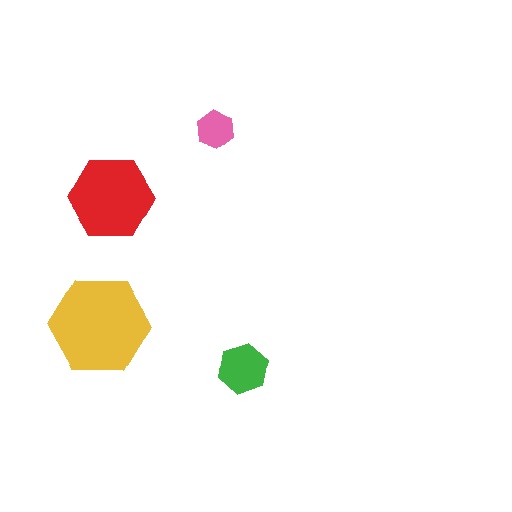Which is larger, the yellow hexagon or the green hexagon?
The yellow one.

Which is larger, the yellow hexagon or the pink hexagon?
The yellow one.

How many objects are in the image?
There are 4 objects in the image.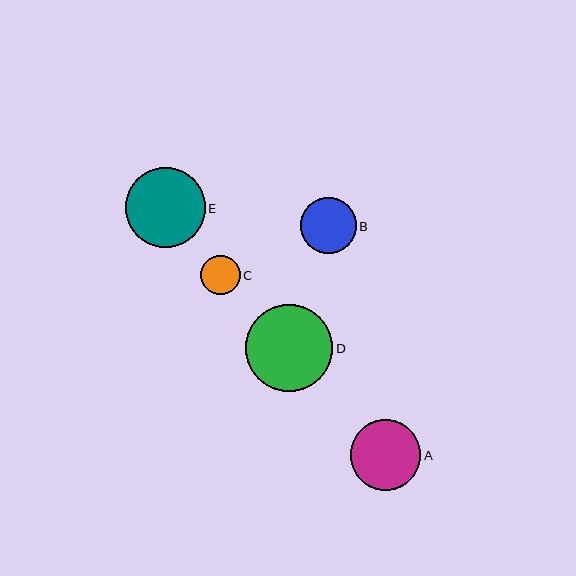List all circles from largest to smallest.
From largest to smallest: D, E, A, B, C.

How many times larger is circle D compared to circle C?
Circle D is approximately 2.2 times the size of circle C.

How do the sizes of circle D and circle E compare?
Circle D and circle E are approximately the same size.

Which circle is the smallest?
Circle C is the smallest with a size of approximately 39 pixels.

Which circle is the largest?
Circle D is the largest with a size of approximately 87 pixels.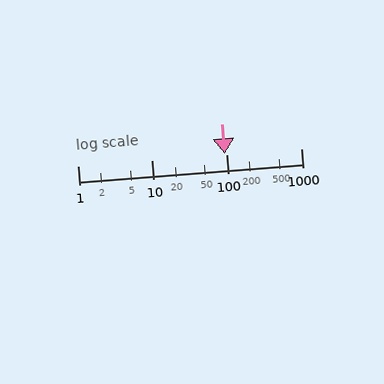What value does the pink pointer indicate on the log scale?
The pointer indicates approximately 94.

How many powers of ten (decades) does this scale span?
The scale spans 3 decades, from 1 to 1000.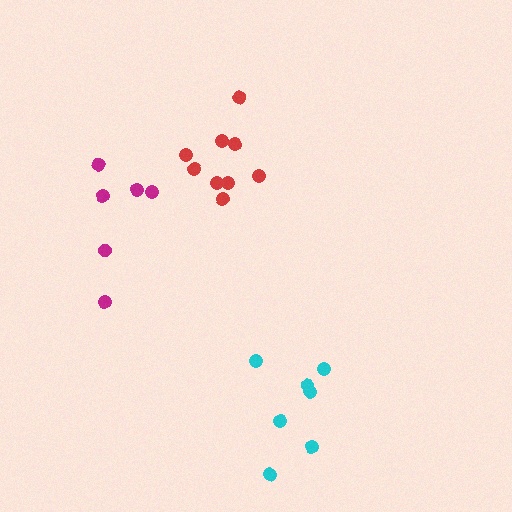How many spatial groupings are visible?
There are 3 spatial groupings.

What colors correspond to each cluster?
The clusters are colored: cyan, magenta, red.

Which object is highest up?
The red cluster is topmost.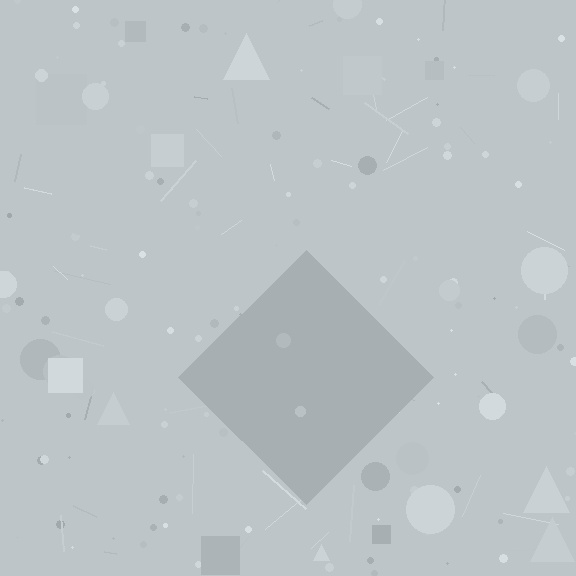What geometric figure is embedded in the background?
A diamond is embedded in the background.